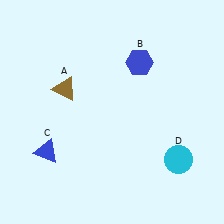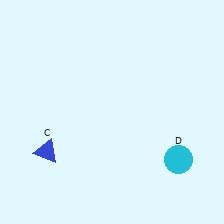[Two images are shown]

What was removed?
The brown triangle (A), the blue hexagon (B) were removed in Image 2.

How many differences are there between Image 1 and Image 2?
There are 2 differences between the two images.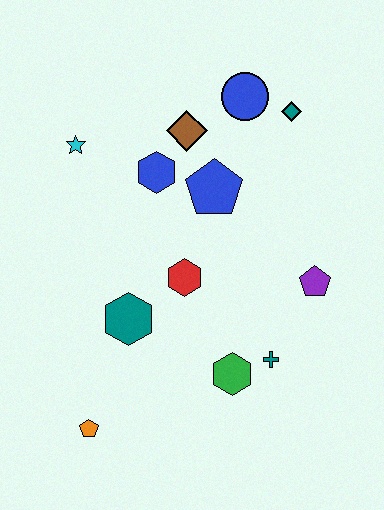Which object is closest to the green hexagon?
The teal cross is closest to the green hexagon.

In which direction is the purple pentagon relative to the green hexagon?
The purple pentagon is above the green hexagon.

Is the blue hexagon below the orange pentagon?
No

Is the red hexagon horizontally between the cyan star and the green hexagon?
Yes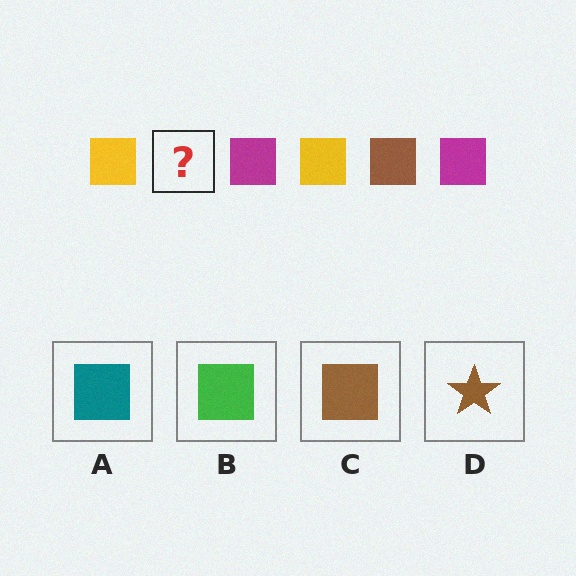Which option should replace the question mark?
Option C.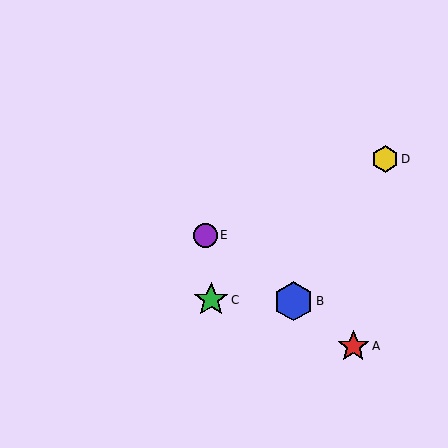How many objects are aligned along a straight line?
3 objects (A, B, E) are aligned along a straight line.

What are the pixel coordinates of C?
Object C is at (211, 300).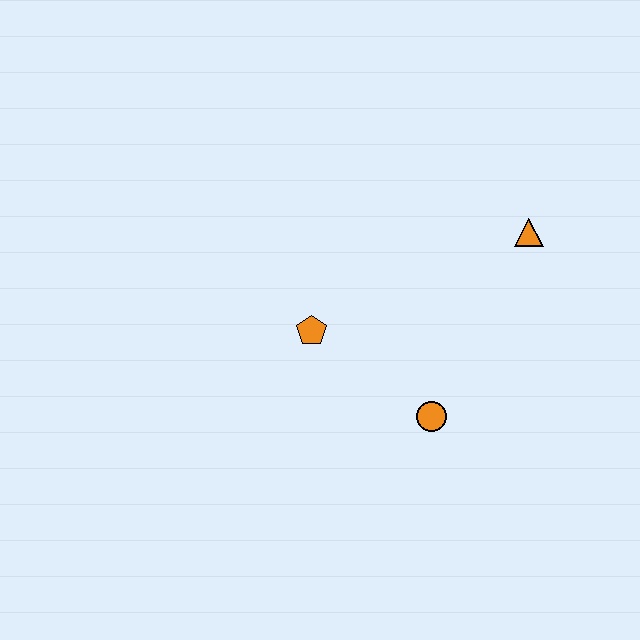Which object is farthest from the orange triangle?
The orange pentagon is farthest from the orange triangle.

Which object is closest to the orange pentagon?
The orange circle is closest to the orange pentagon.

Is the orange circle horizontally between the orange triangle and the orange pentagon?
Yes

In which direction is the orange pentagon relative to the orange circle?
The orange pentagon is to the left of the orange circle.